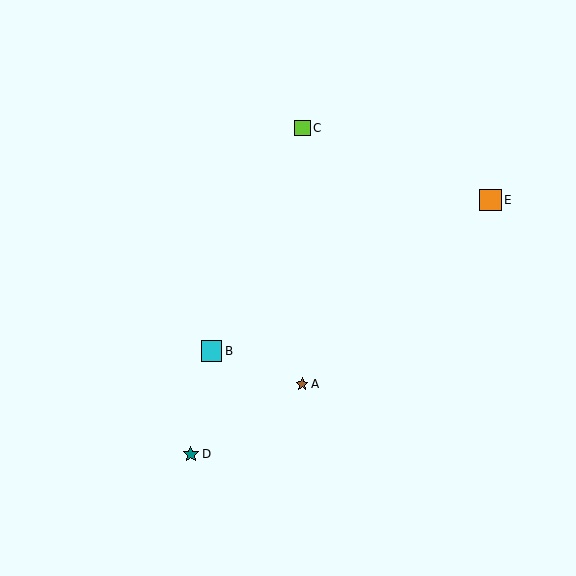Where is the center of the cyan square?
The center of the cyan square is at (211, 351).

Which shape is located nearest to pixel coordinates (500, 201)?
The orange square (labeled E) at (490, 200) is nearest to that location.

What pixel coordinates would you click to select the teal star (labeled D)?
Click at (191, 454) to select the teal star D.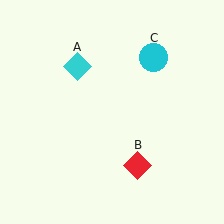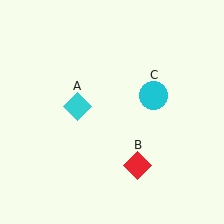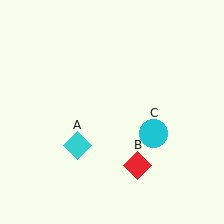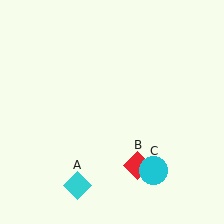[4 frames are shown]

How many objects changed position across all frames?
2 objects changed position: cyan diamond (object A), cyan circle (object C).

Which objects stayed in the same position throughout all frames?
Red diamond (object B) remained stationary.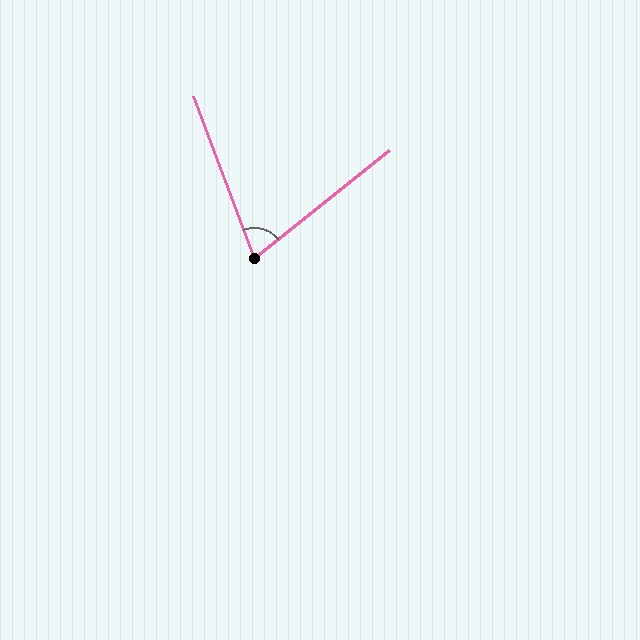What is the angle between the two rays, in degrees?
Approximately 72 degrees.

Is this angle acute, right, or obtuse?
It is acute.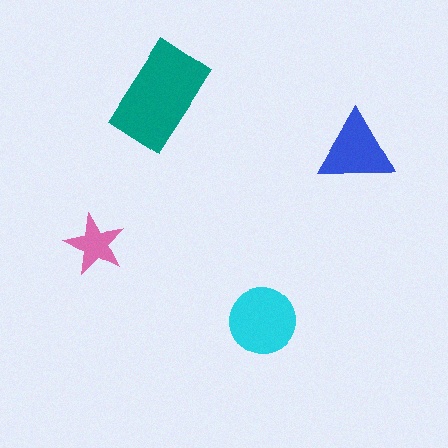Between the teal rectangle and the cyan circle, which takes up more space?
The teal rectangle.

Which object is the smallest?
The pink star.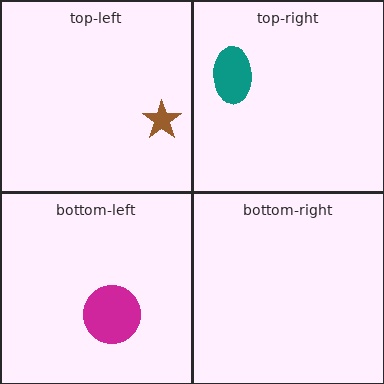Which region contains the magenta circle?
The bottom-left region.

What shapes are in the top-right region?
The teal ellipse.